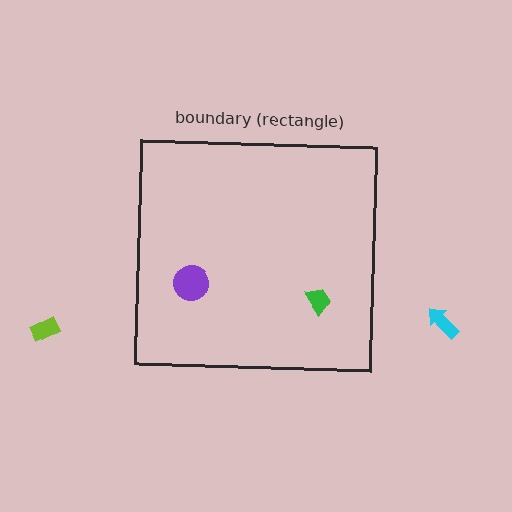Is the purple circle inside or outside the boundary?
Inside.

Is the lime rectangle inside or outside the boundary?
Outside.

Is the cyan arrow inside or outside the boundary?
Outside.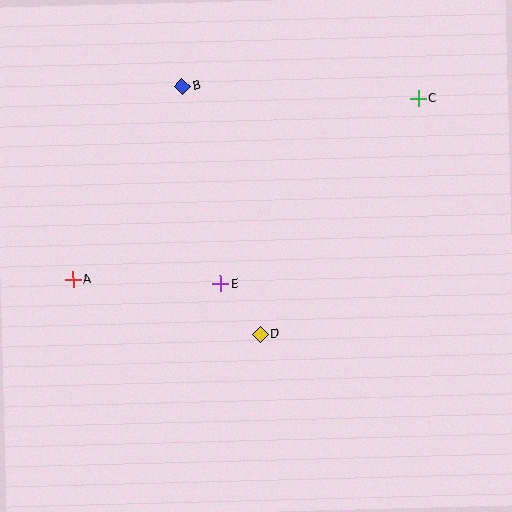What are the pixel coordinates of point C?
Point C is at (418, 98).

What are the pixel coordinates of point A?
Point A is at (73, 279).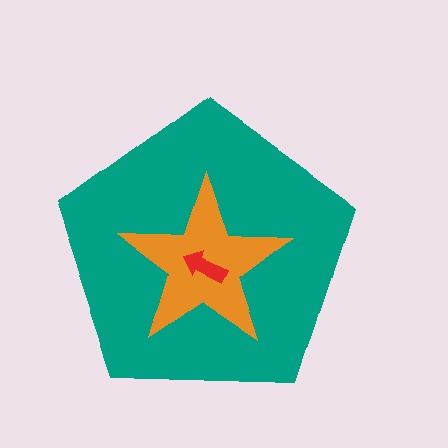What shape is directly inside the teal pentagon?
The orange star.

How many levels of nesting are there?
3.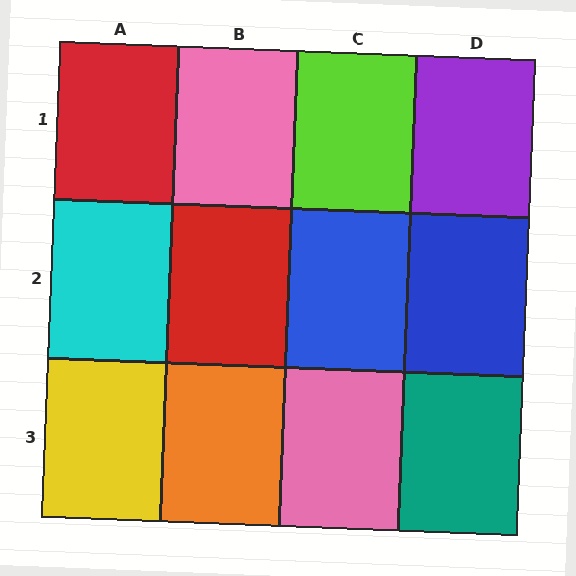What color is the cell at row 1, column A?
Red.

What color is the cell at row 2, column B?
Red.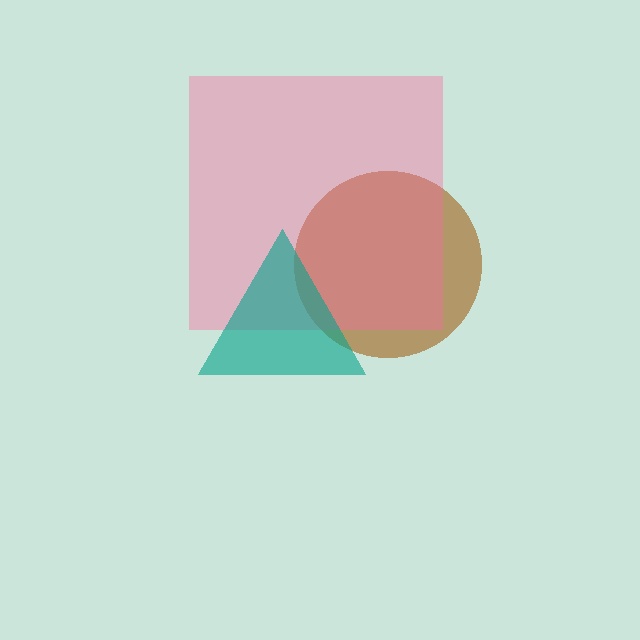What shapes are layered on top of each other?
The layered shapes are: a brown circle, a pink square, a teal triangle.